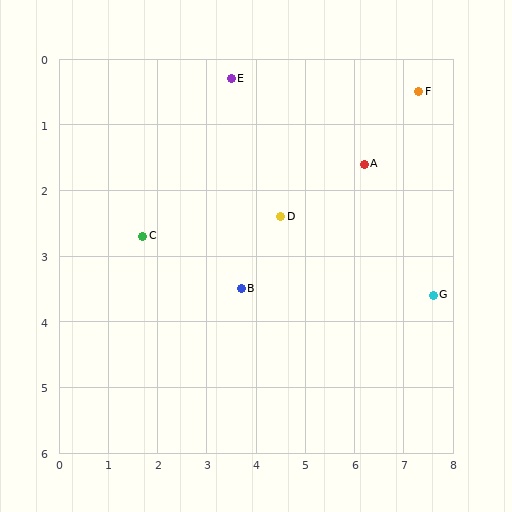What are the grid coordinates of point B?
Point B is at approximately (3.7, 3.5).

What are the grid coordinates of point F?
Point F is at approximately (7.3, 0.5).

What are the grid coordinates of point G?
Point G is at approximately (7.6, 3.6).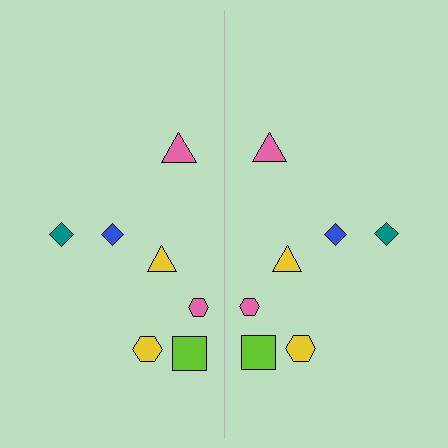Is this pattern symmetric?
Yes, this pattern has bilateral (reflection) symmetry.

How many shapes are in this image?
There are 14 shapes in this image.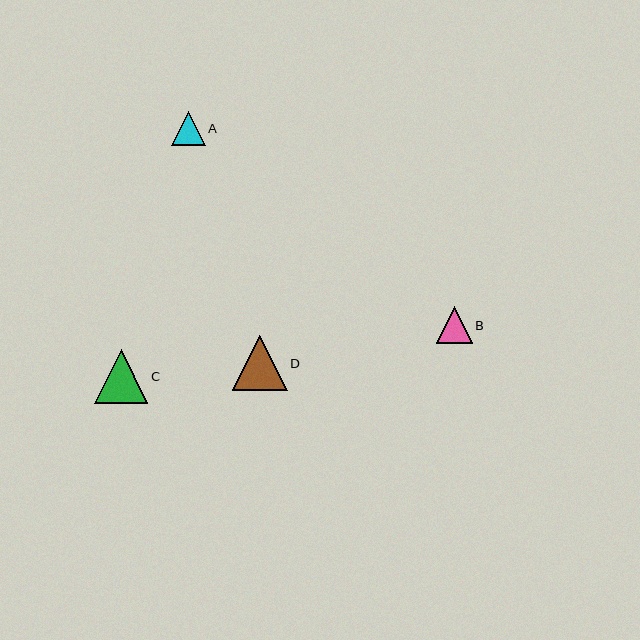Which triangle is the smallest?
Triangle A is the smallest with a size of approximately 34 pixels.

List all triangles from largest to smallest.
From largest to smallest: D, C, B, A.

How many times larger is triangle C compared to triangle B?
Triangle C is approximately 1.5 times the size of triangle B.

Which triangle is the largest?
Triangle D is the largest with a size of approximately 55 pixels.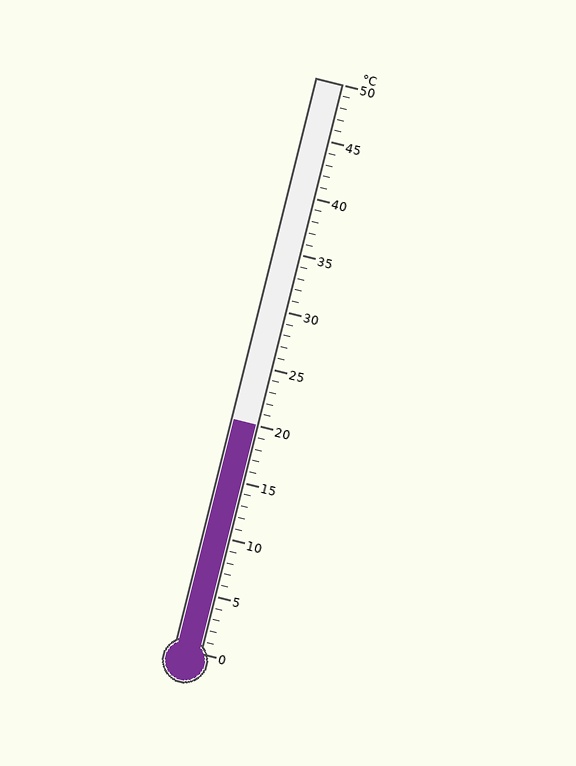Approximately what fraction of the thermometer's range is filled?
The thermometer is filled to approximately 40% of its range.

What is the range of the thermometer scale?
The thermometer scale ranges from 0°C to 50°C.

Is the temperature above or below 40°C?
The temperature is below 40°C.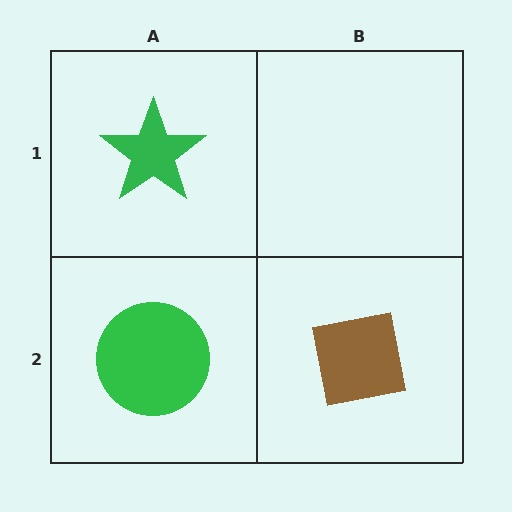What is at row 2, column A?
A green circle.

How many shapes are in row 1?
1 shape.